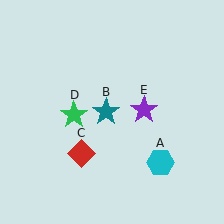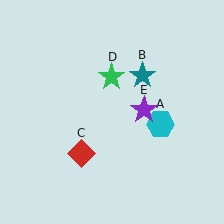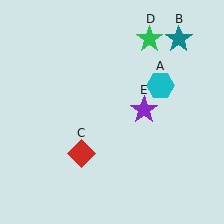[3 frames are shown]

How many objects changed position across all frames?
3 objects changed position: cyan hexagon (object A), teal star (object B), green star (object D).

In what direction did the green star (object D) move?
The green star (object D) moved up and to the right.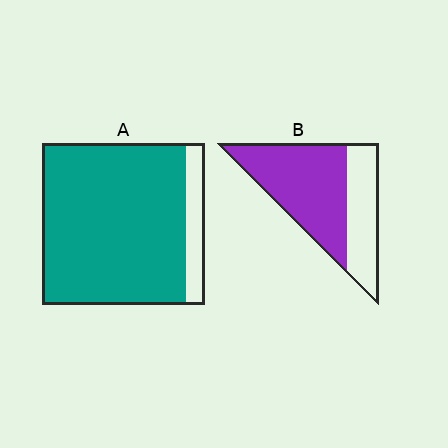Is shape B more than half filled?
Yes.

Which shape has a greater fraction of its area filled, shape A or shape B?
Shape A.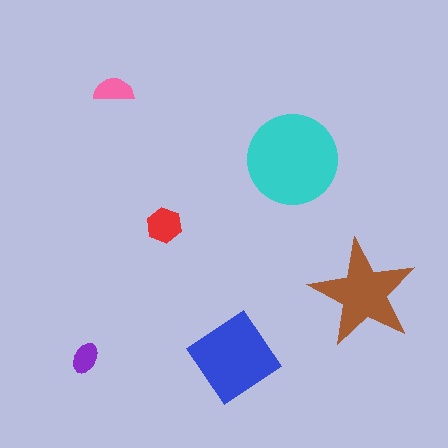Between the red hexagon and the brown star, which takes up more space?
The brown star.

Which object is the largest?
The cyan circle.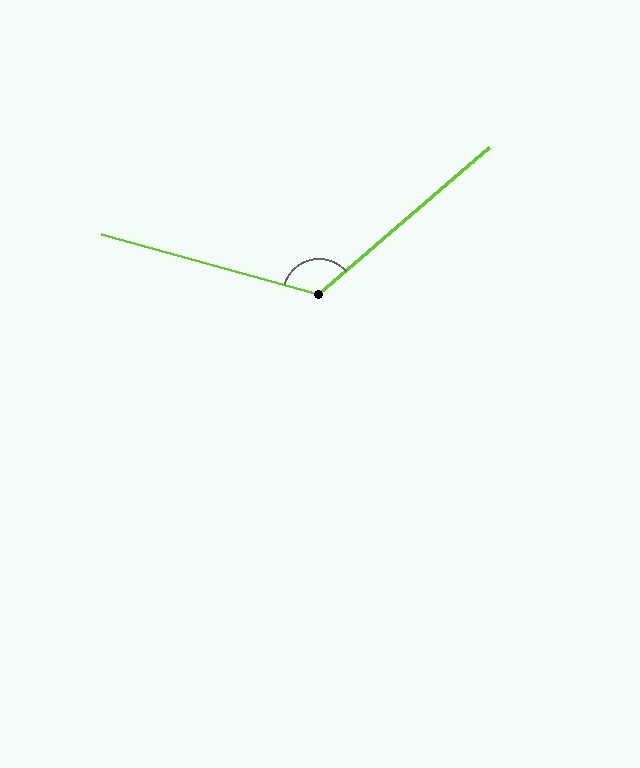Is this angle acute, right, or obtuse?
It is obtuse.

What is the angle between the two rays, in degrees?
Approximately 124 degrees.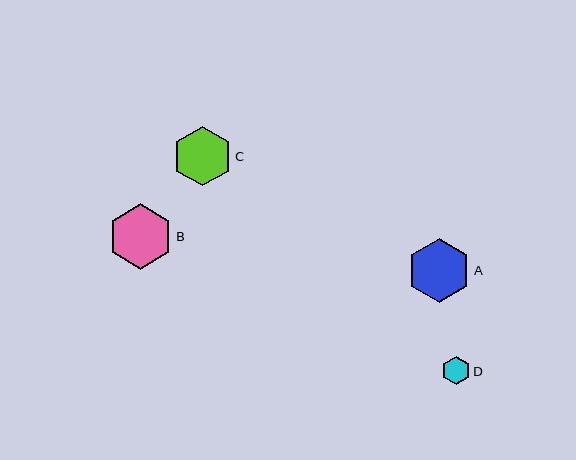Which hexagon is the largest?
Hexagon B is the largest with a size of approximately 65 pixels.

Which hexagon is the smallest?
Hexagon D is the smallest with a size of approximately 28 pixels.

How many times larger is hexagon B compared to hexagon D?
Hexagon B is approximately 2.3 times the size of hexagon D.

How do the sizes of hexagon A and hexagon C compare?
Hexagon A and hexagon C are approximately the same size.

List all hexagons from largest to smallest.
From largest to smallest: B, A, C, D.